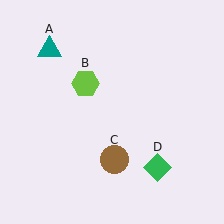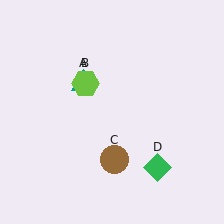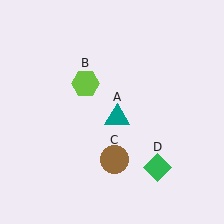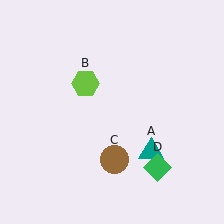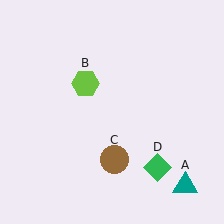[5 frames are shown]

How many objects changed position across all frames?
1 object changed position: teal triangle (object A).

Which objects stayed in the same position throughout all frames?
Lime hexagon (object B) and brown circle (object C) and green diamond (object D) remained stationary.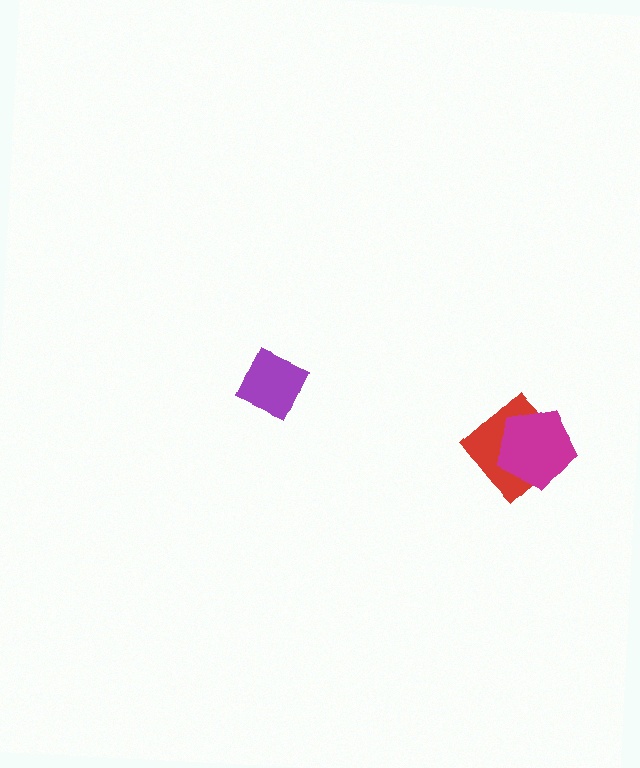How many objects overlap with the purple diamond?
0 objects overlap with the purple diamond.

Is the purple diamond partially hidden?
No, no other shape covers it.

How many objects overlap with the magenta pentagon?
1 object overlaps with the magenta pentagon.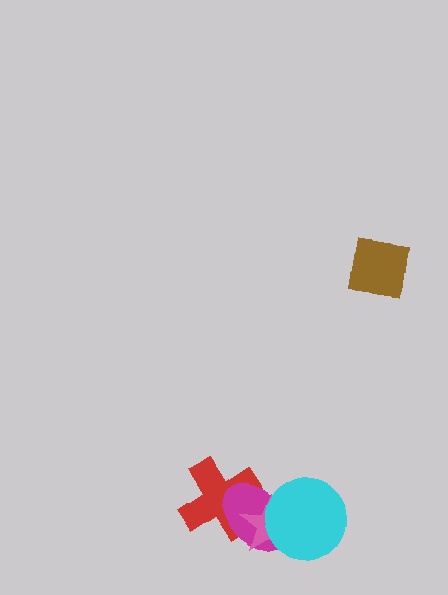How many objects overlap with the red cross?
2 objects overlap with the red cross.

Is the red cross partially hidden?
Yes, it is partially covered by another shape.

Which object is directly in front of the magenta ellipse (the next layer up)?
The pink star is directly in front of the magenta ellipse.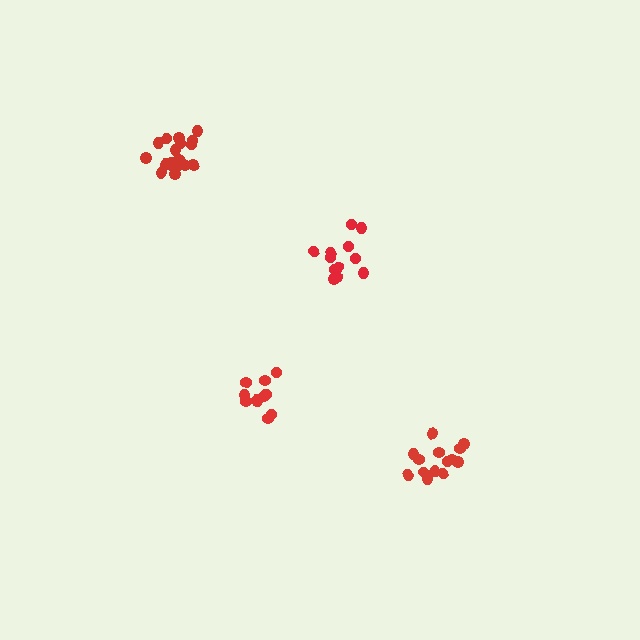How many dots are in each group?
Group 1: 14 dots, Group 2: 18 dots, Group 3: 12 dots, Group 4: 12 dots (56 total).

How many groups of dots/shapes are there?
There are 4 groups.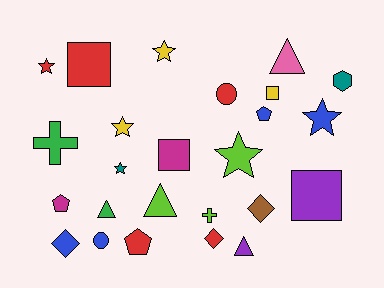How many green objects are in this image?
There are 2 green objects.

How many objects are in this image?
There are 25 objects.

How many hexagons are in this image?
There is 1 hexagon.